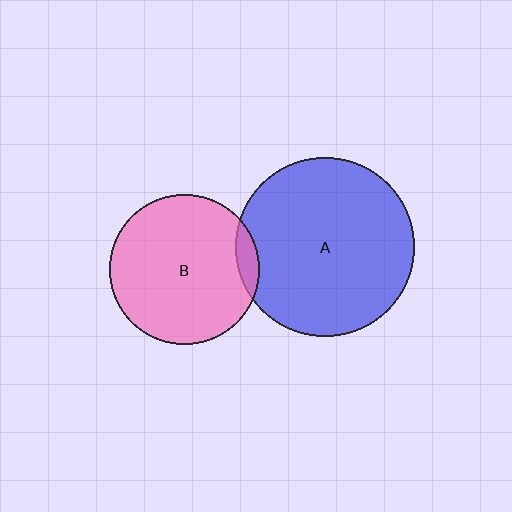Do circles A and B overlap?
Yes.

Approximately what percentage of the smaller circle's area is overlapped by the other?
Approximately 5%.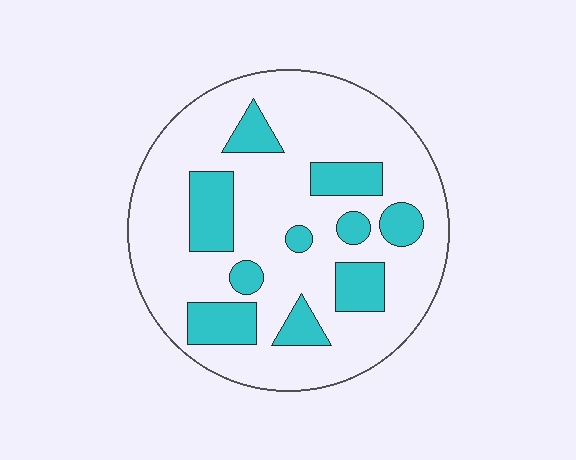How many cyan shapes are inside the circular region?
10.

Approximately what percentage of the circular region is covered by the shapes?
Approximately 25%.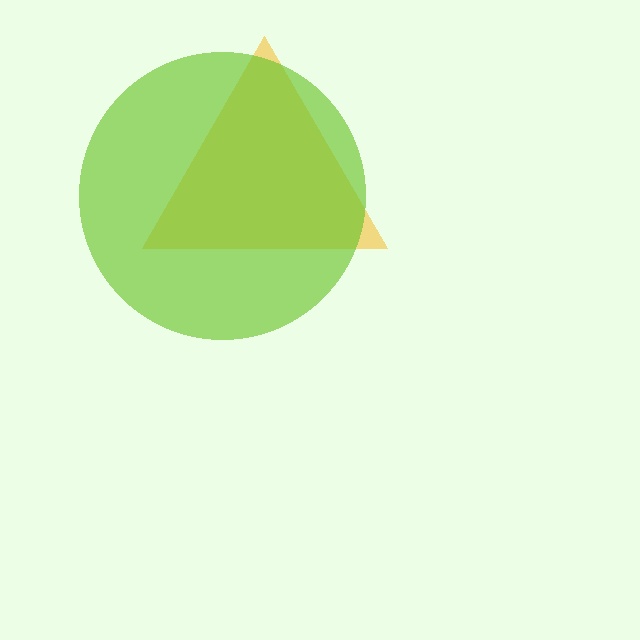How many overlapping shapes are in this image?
There are 2 overlapping shapes in the image.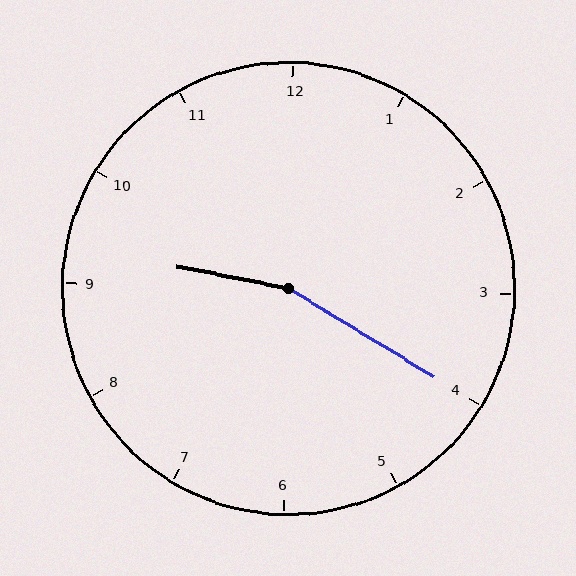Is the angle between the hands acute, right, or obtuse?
It is obtuse.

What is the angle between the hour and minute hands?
Approximately 160 degrees.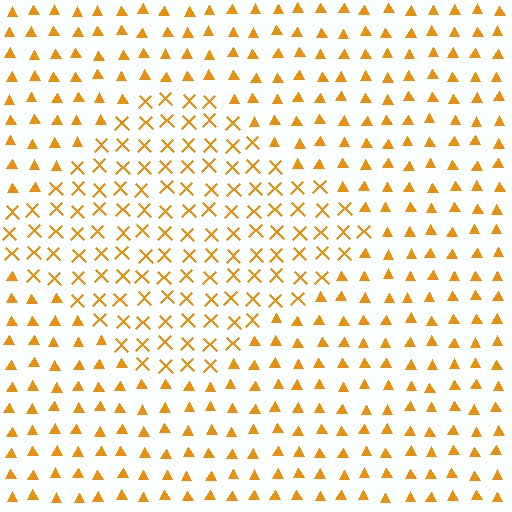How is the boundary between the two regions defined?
The boundary is defined by a change in element shape: X marks inside vs. triangles outside. All elements share the same color and spacing.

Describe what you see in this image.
The image is filled with small orange elements arranged in a uniform grid. A diamond-shaped region contains X marks, while the surrounding area contains triangles. The boundary is defined purely by the change in element shape.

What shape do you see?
I see a diamond.